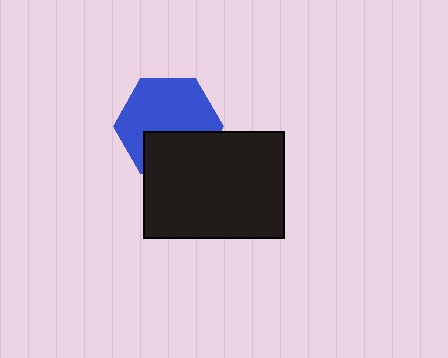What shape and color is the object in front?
The object in front is a black rectangle.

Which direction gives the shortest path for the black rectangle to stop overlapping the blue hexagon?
Moving down gives the shortest separation.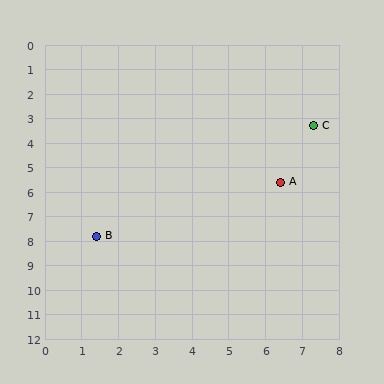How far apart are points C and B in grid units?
Points C and B are about 7.4 grid units apart.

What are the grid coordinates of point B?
Point B is at approximately (1.4, 7.8).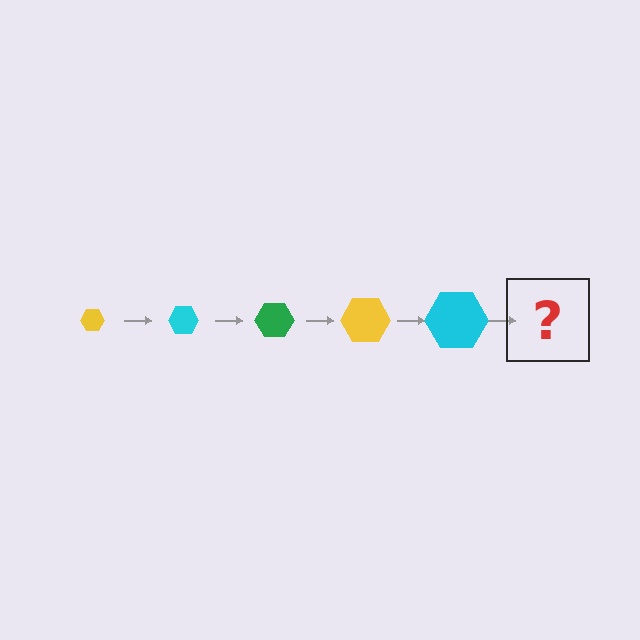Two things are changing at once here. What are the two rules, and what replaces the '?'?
The two rules are that the hexagon grows larger each step and the color cycles through yellow, cyan, and green. The '?' should be a green hexagon, larger than the previous one.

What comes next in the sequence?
The next element should be a green hexagon, larger than the previous one.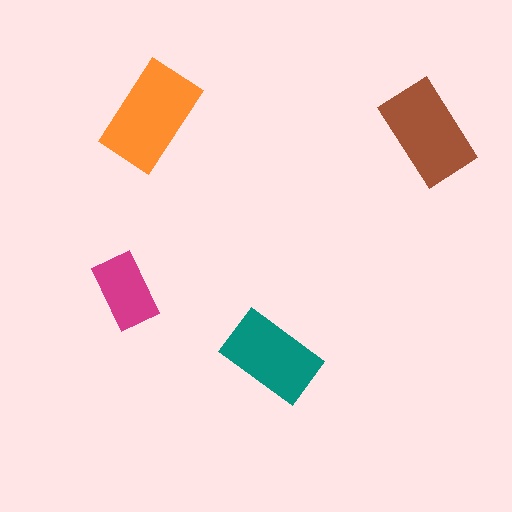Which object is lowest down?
The teal rectangle is bottommost.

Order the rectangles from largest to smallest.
the orange one, the brown one, the teal one, the magenta one.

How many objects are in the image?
There are 4 objects in the image.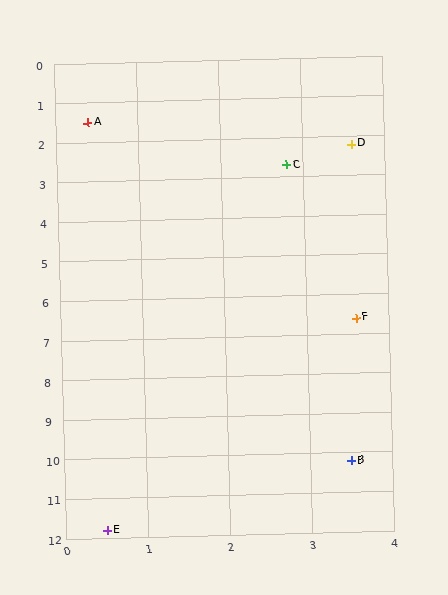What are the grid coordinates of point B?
Point B is at approximately (3.5, 10.2).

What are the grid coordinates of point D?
Point D is at approximately (3.6, 2.2).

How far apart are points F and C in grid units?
Points F and C are about 4.0 grid units apart.